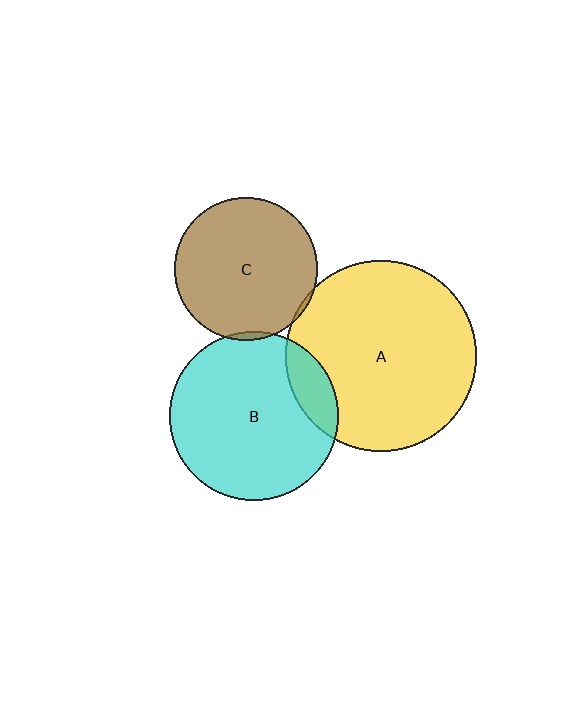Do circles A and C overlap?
Yes.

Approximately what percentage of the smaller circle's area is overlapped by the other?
Approximately 5%.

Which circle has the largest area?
Circle A (yellow).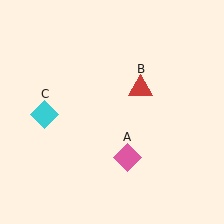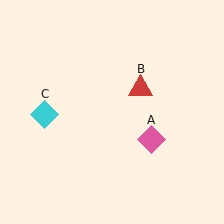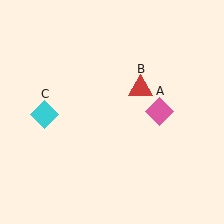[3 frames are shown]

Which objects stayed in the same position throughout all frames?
Red triangle (object B) and cyan diamond (object C) remained stationary.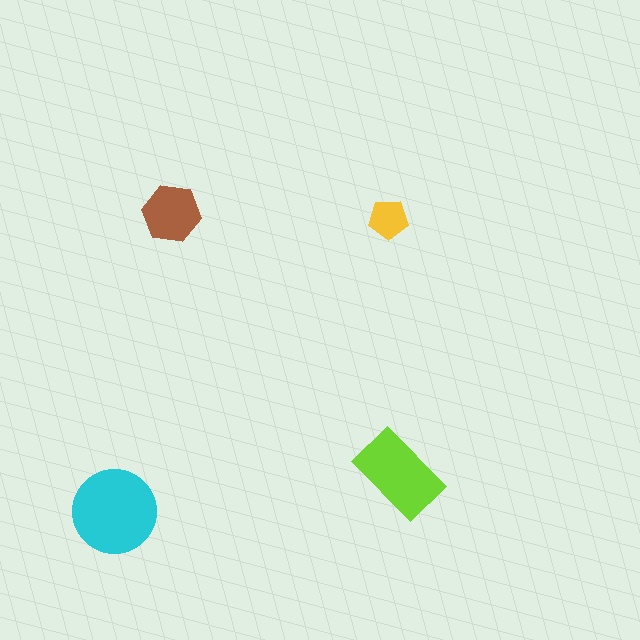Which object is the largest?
The cyan circle.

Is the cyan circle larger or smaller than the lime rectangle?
Larger.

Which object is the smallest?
The yellow pentagon.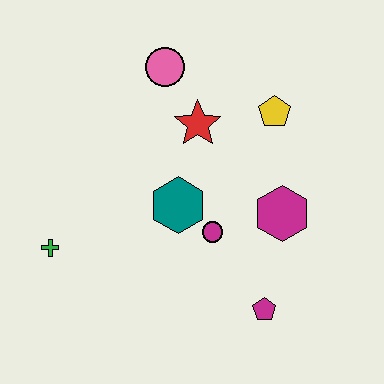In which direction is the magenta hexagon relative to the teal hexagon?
The magenta hexagon is to the right of the teal hexagon.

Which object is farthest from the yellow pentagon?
The green cross is farthest from the yellow pentagon.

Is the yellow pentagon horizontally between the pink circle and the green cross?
No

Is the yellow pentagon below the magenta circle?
No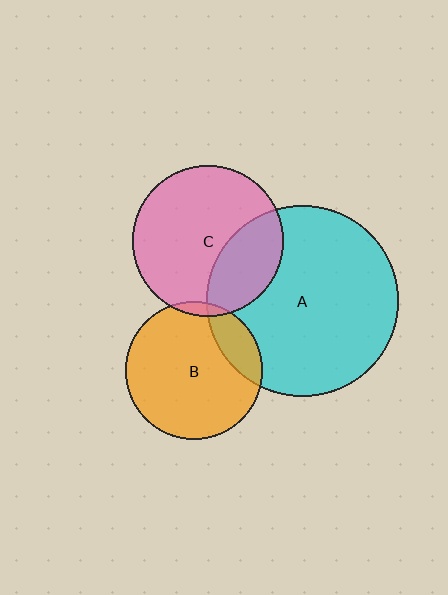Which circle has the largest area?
Circle A (cyan).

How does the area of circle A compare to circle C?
Approximately 1.6 times.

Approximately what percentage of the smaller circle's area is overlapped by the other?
Approximately 30%.